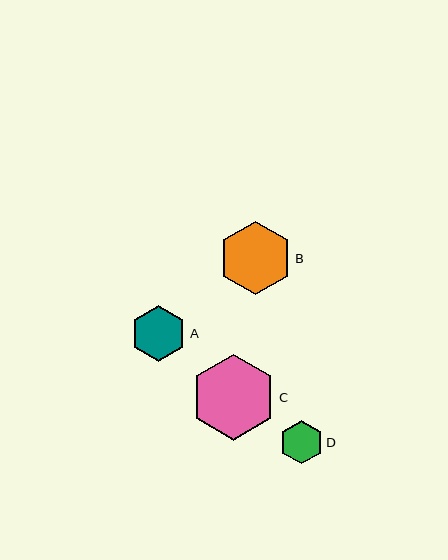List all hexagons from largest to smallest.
From largest to smallest: C, B, A, D.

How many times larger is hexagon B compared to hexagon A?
Hexagon B is approximately 1.3 times the size of hexagon A.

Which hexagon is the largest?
Hexagon C is the largest with a size of approximately 86 pixels.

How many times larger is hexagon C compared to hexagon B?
Hexagon C is approximately 1.2 times the size of hexagon B.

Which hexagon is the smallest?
Hexagon D is the smallest with a size of approximately 43 pixels.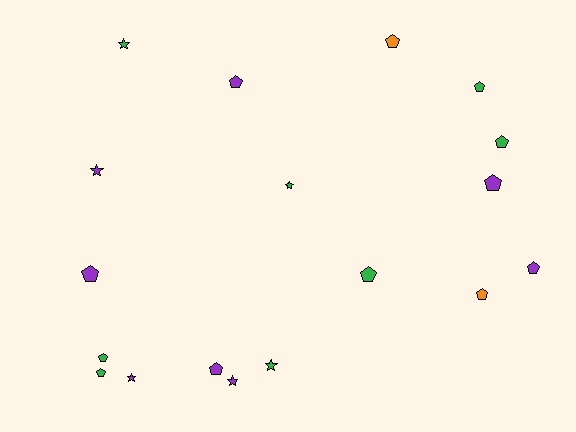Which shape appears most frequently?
Pentagon, with 12 objects.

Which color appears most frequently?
Green, with 8 objects.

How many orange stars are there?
There are no orange stars.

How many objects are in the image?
There are 18 objects.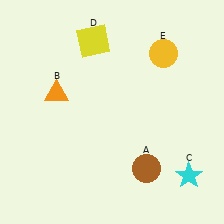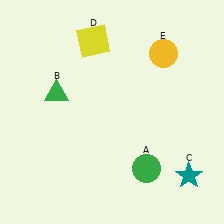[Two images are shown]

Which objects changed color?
A changed from brown to green. B changed from orange to green. C changed from cyan to teal.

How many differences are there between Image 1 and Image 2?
There are 3 differences between the two images.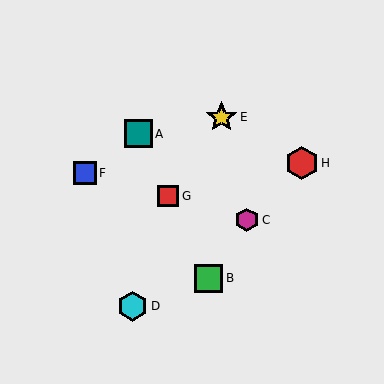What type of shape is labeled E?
Shape E is a yellow star.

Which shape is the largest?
The red hexagon (labeled H) is the largest.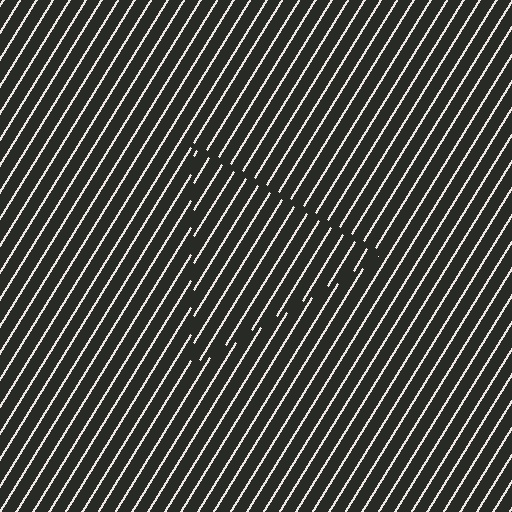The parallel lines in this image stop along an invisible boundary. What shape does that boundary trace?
An illusory triangle. The interior of the shape contains the same grating, shifted by half a period — the contour is defined by the phase discontinuity where line-ends from the inner and outer gratings abut.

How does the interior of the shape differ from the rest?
The interior of the shape contains the same grating, shifted by half a period — the contour is defined by the phase discontinuity where line-ends from the inner and outer gratings abut.